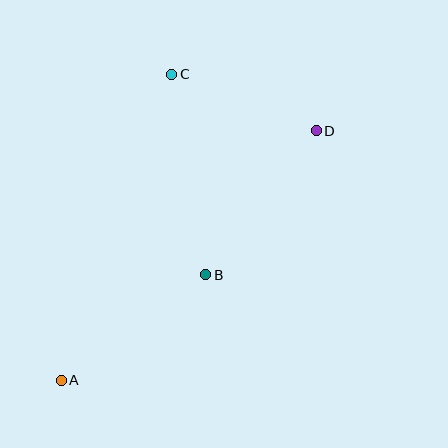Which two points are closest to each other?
Points C and D are closest to each other.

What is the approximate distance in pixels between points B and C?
The distance between B and C is approximately 203 pixels.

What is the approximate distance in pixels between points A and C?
The distance between A and C is approximately 326 pixels.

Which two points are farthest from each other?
Points A and D are farthest from each other.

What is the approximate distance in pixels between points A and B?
The distance between A and B is approximately 179 pixels.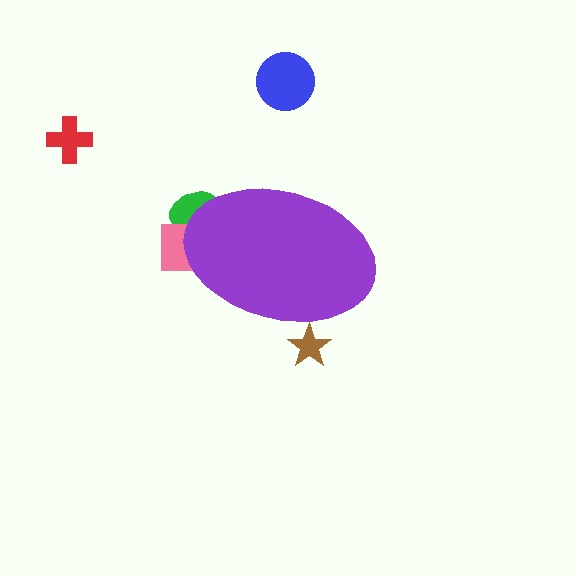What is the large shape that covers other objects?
A purple ellipse.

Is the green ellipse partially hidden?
Yes, the green ellipse is partially hidden behind the purple ellipse.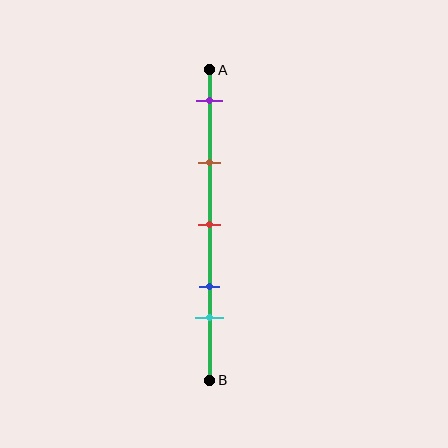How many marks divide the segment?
There are 5 marks dividing the segment.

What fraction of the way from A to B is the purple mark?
The purple mark is approximately 10% (0.1) of the way from A to B.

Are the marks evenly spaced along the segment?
No, the marks are not evenly spaced.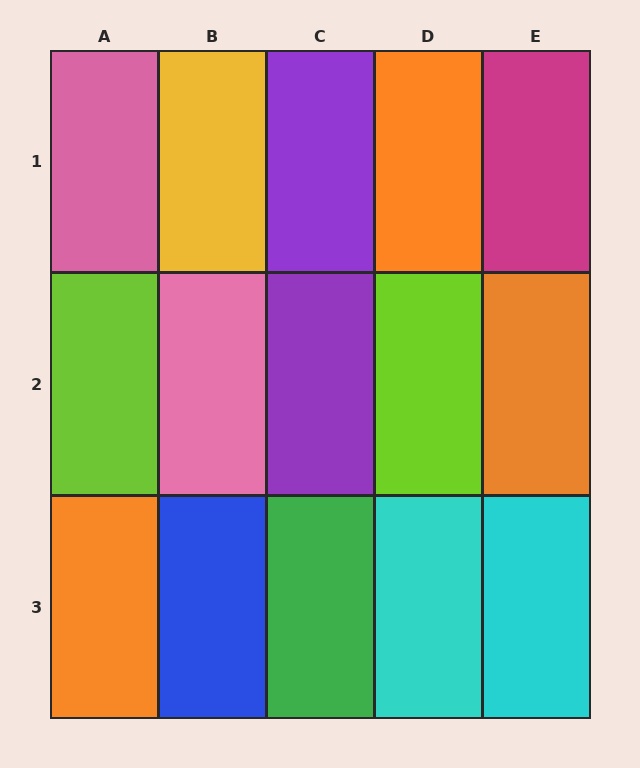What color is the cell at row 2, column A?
Lime.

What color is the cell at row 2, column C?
Purple.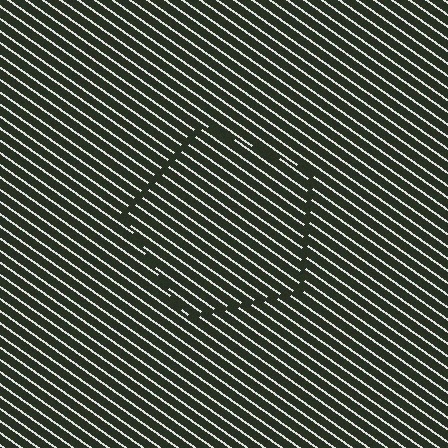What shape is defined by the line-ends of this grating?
An illusory pentagon. The interior of the shape contains the same grating, shifted by half a period — the contour is defined by the phase discontinuity where line-ends from the inner and outer gratings abut.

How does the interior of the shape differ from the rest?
The interior of the shape contains the same grating, shifted by half a period — the contour is defined by the phase discontinuity where line-ends from the inner and outer gratings abut.